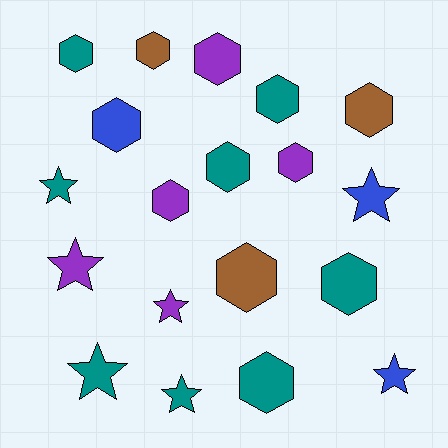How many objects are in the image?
There are 19 objects.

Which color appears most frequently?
Teal, with 8 objects.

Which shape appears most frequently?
Hexagon, with 12 objects.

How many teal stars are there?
There are 3 teal stars.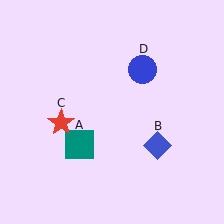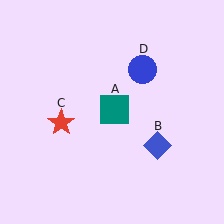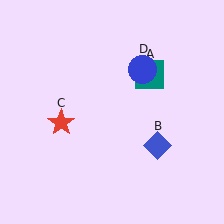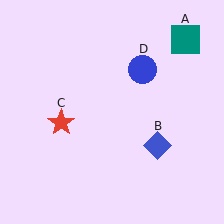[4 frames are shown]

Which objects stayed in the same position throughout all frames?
Blue diamond (object B) and red star (object C) and blue circle (object D) remained stationary.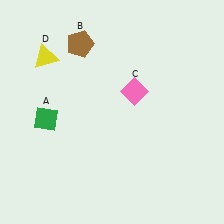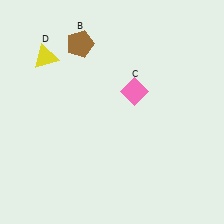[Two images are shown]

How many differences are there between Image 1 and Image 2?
There is 1 difference between the two images.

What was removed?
The green diamond (A) was removed in Image 2.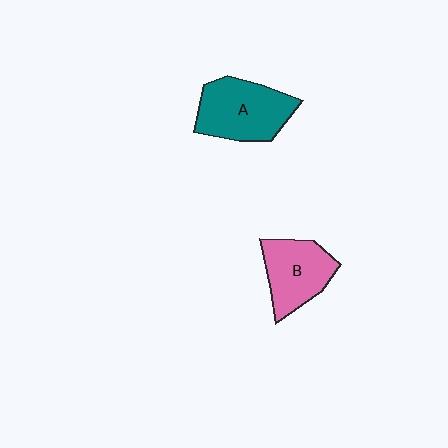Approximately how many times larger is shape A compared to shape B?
Approximately 1.2 times.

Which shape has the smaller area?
Shape B (pink).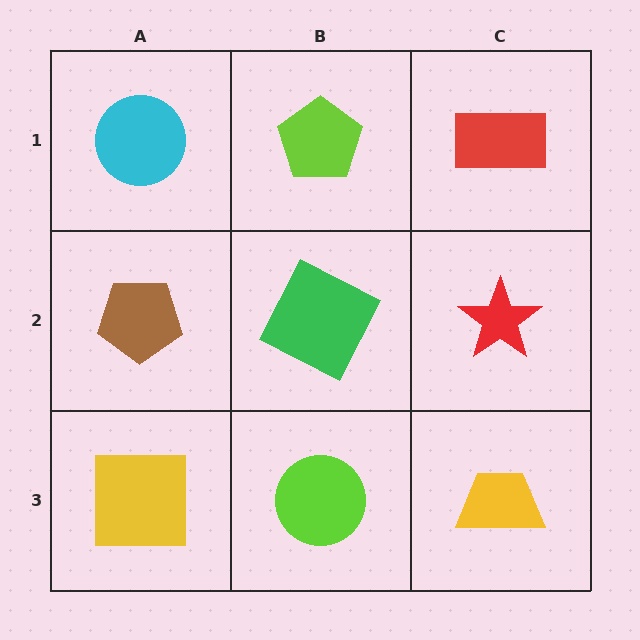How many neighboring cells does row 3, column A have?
2.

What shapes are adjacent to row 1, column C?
A red star (row 2, column C), a lime pentagon (row 1, column B).